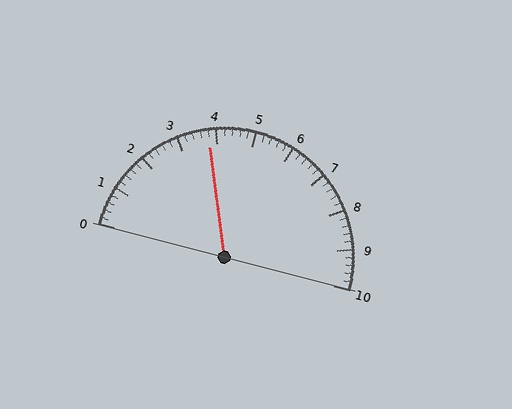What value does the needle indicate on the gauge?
The needle indicates approximately 3.8.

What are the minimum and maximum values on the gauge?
The gauge ranges from 0 to 10.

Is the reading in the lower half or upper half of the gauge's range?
The reading is in the lower half of the range (0 to 10).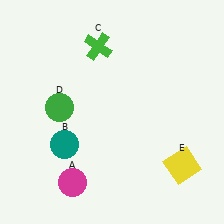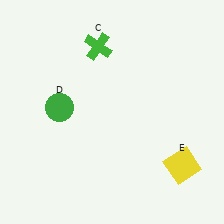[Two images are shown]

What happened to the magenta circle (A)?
The magenta circle (A) was removed in Image 2. It was in the bottom-left area of Image 1.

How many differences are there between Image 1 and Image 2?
There are 2 differences between the two images.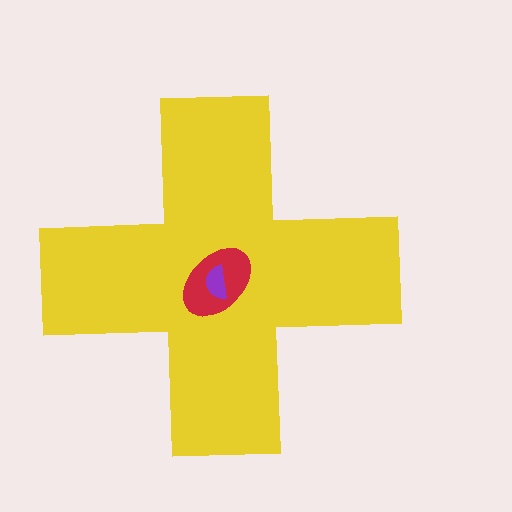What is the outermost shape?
The yellow cross.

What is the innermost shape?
The purple semicircle.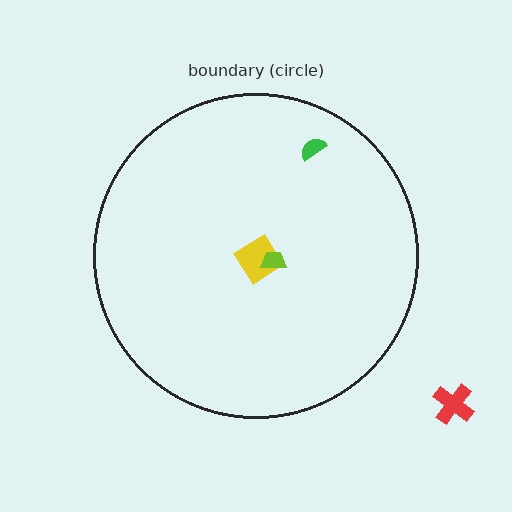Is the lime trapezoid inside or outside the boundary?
Inside.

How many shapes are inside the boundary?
3 inside, 1 outside.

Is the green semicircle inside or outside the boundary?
Inside.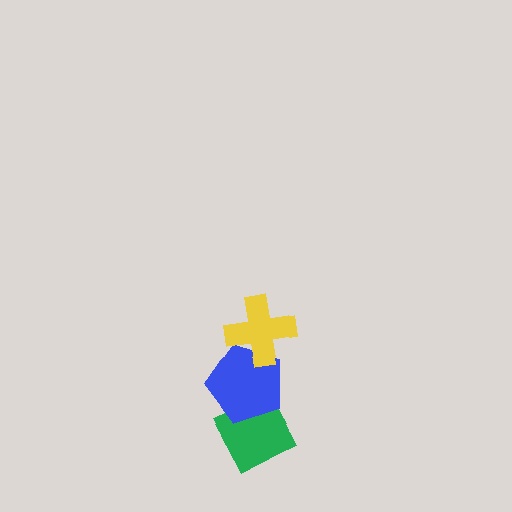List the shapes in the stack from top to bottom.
From top to bottom: the yellow cross, the blue pentagon, the green diamond.